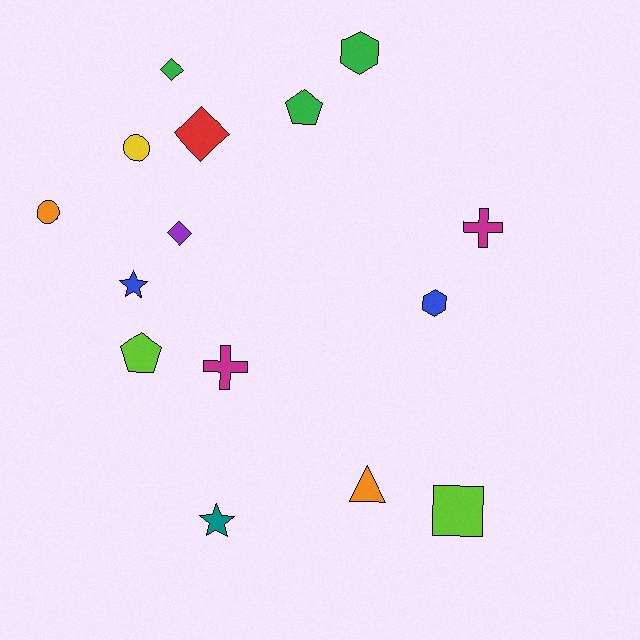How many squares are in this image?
There is 1 square.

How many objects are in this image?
There are 15 objects.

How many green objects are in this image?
There are 3 green objects.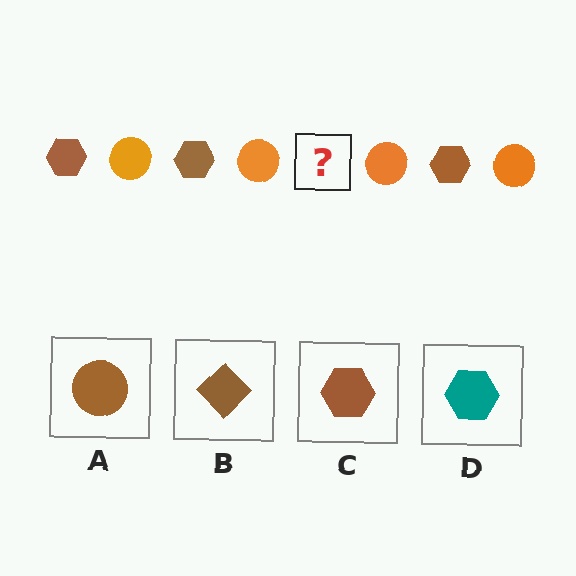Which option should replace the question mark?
Option C.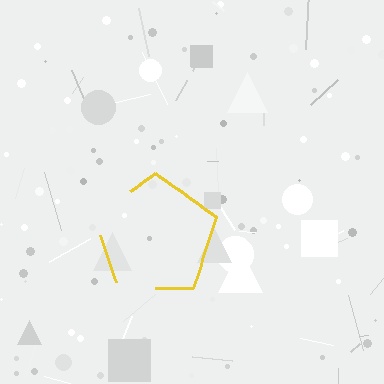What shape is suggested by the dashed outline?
The dashed outline suggests a pentagon.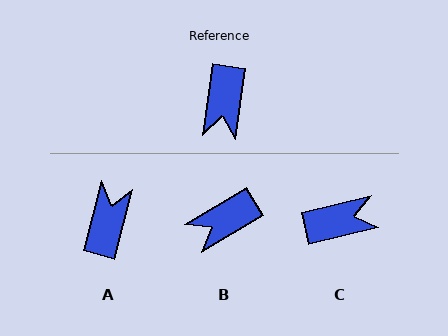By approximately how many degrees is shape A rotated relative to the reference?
Approximately 173 degrees counter-clockwise.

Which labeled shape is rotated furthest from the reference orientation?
A, about 173 degrees away.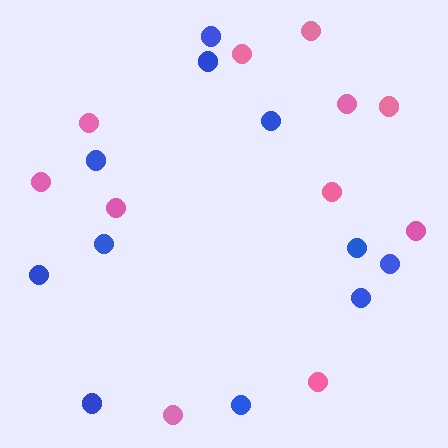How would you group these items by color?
There are 2 groups: one group of blue circles (11) and one group of pink circles (11).